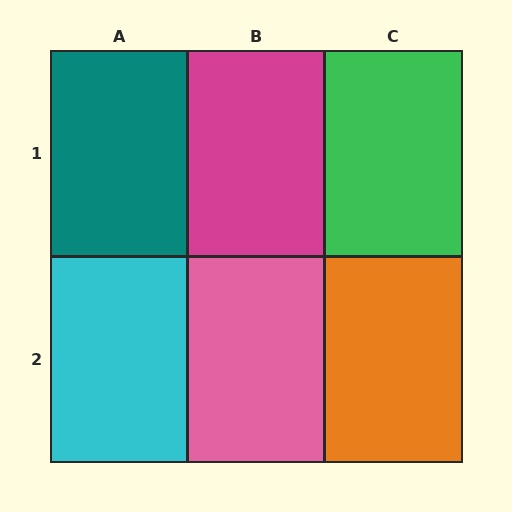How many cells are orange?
1 cell is orange.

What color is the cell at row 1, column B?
Magenta.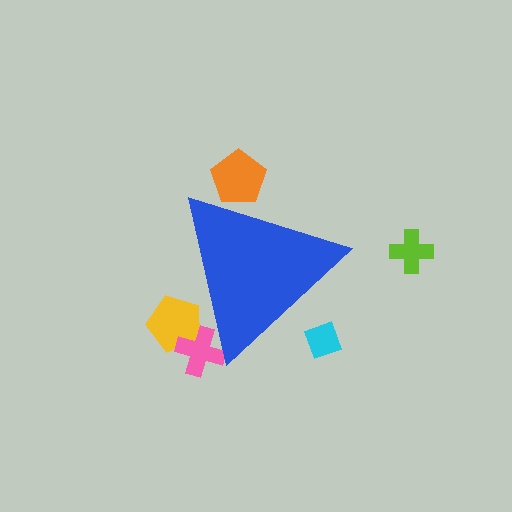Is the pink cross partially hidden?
Yes, the pink cross is partially hidden behind the blue triangle.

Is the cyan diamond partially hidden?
Yes, the cyan diamond is partially hidden behind the blue triangle.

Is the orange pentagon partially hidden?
Yes, the orange pentagon is partially hidden behind the blue triangle.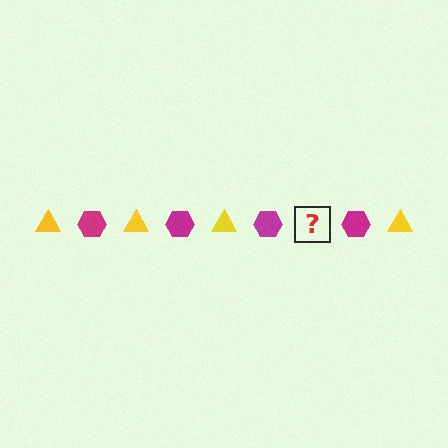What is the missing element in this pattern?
The missing element is a yellow triangle.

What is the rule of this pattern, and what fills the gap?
The rule is that the pattern alternates between yellow triangle and magenta hexagon. The gap should be filled with a yellow triangle.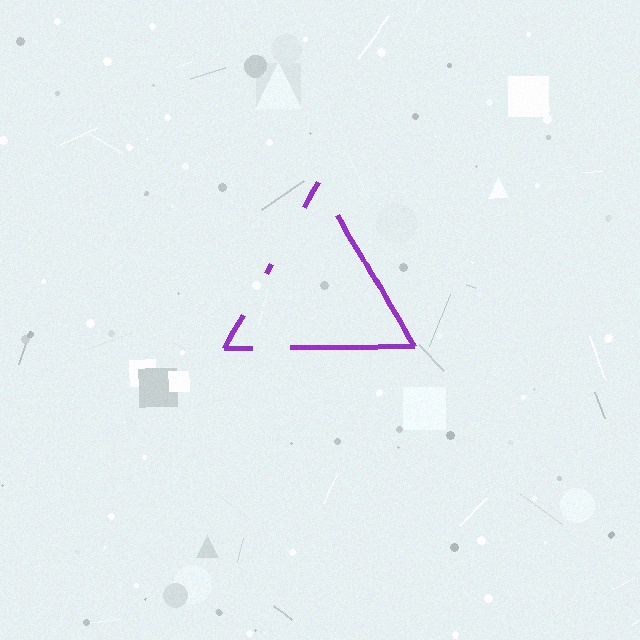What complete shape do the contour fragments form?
The contour fragments form a triangle.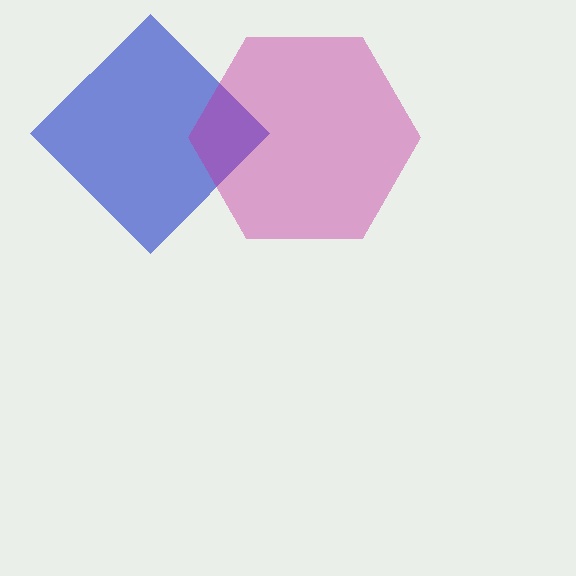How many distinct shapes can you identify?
There are 2 distinct shapes: a blue diamond, a magenta hexagon.